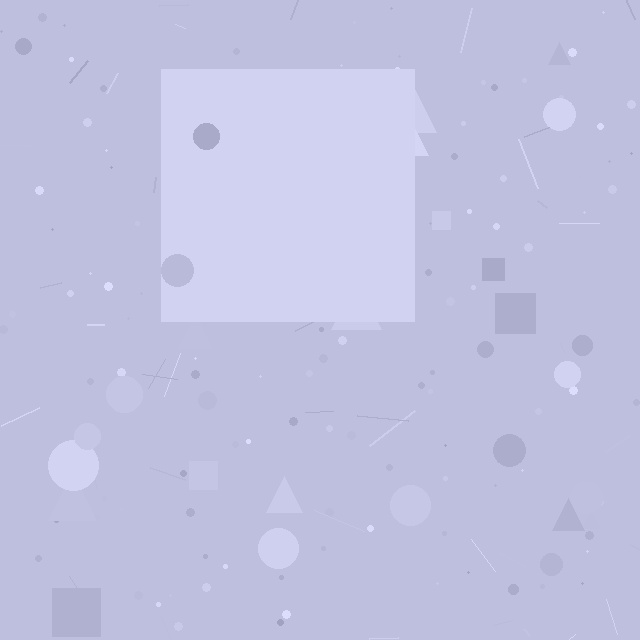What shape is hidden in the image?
A square is hidden in the image.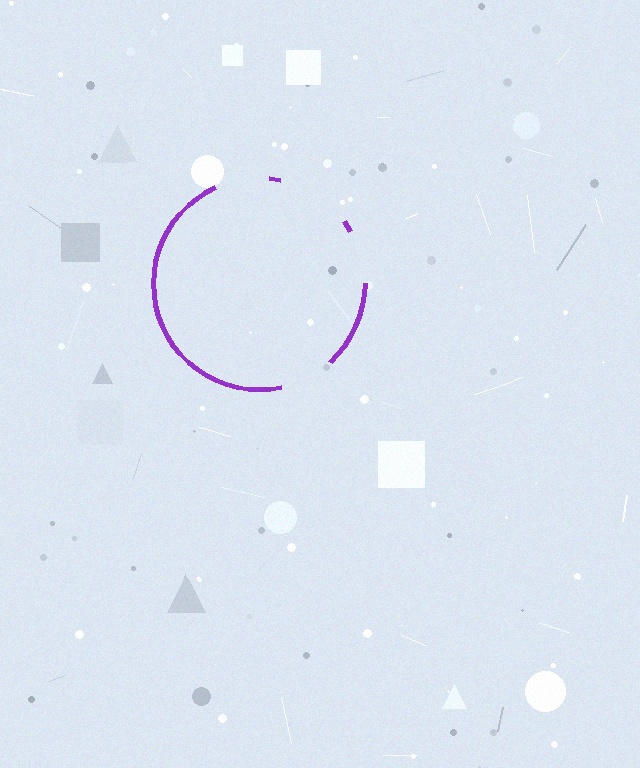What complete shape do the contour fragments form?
The contour fragments form a circle.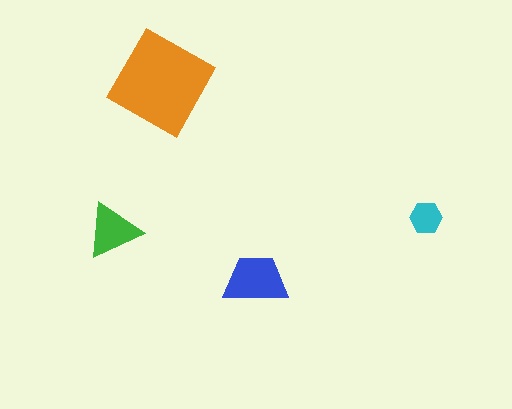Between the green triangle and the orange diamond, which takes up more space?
The orange diamond.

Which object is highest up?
The orange diamond is topmost.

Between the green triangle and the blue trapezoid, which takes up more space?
The blue trapezoid.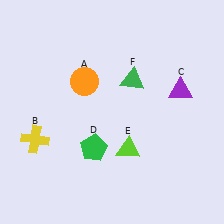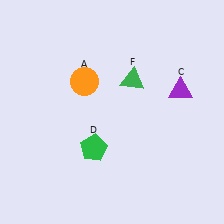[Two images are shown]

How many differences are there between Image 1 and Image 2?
There are 2 differences between the two images.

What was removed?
The yellow cross (B), the lime triangle (E) were removed in Image 2.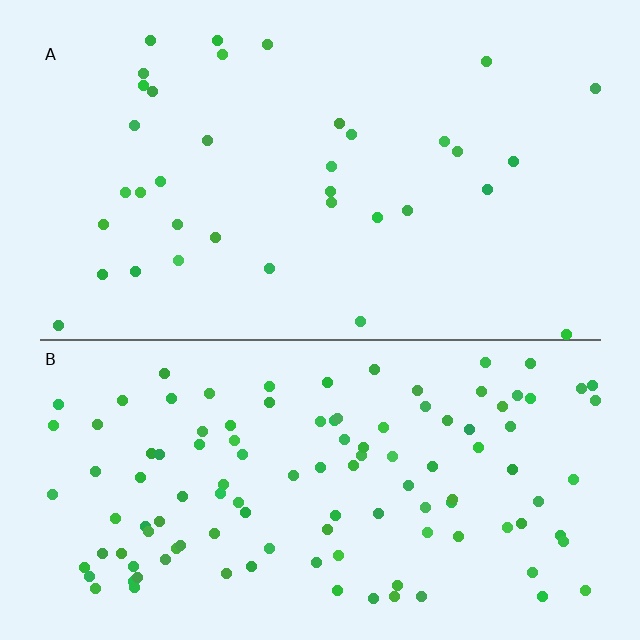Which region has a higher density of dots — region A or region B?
B (the bottom).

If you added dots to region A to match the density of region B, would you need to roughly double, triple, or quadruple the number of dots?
Approximately triple.